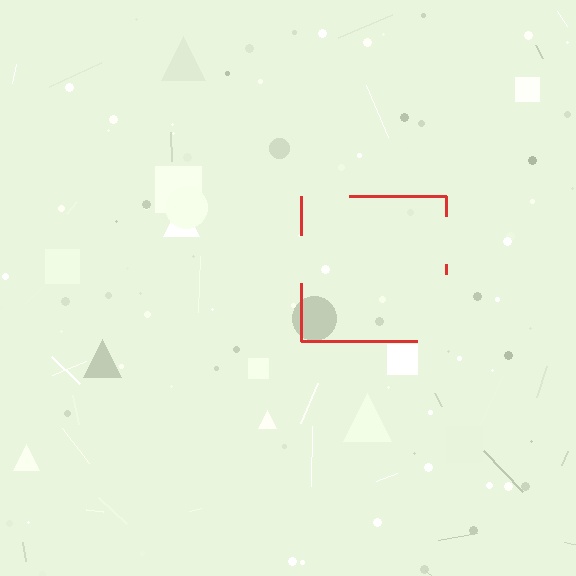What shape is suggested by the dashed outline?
The dashed outline suggests a square.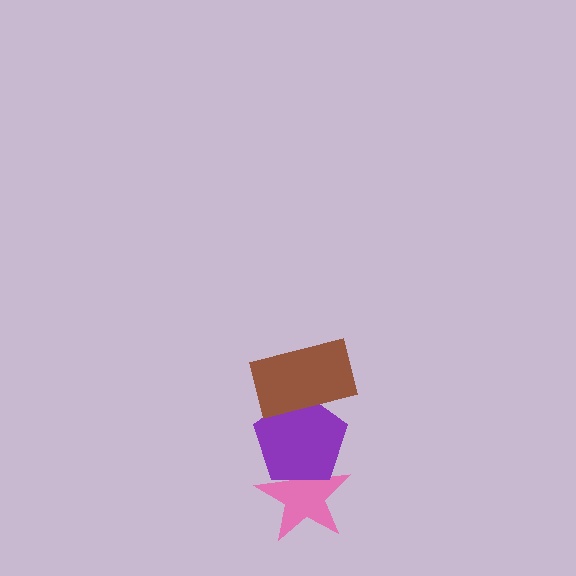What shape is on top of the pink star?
The purple pentagon is on top of the pink star.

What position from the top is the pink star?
The pink star is 3rd from the top.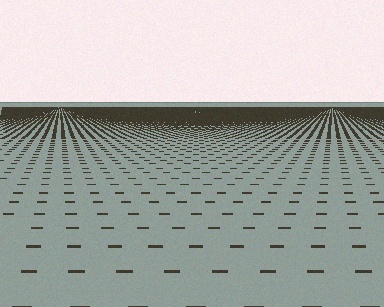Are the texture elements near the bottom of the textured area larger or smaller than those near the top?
Larger. Near the bottom, elements are closer to the viewer and appear at a bigger on-screen size.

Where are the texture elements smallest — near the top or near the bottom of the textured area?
Near the top.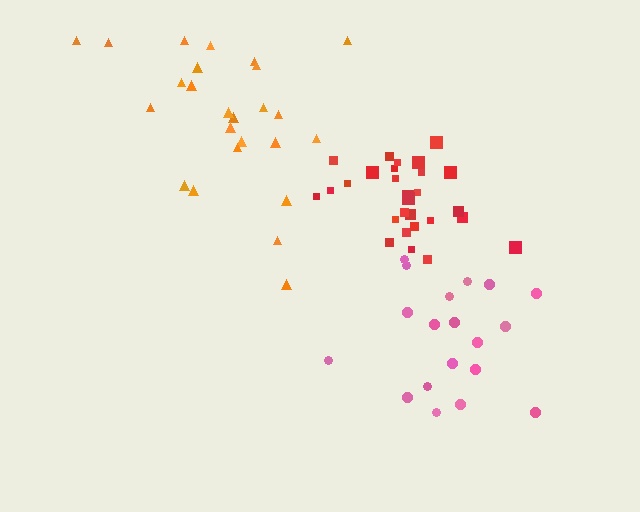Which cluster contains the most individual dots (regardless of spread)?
Red (28).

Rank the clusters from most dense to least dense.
red, pink, orange.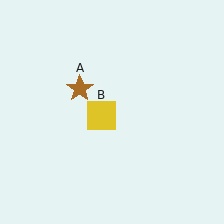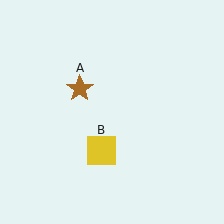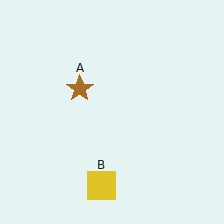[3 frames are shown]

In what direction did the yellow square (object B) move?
The yellow square (object B) moved down.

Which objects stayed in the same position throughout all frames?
Brown star (object A) remained stationary.